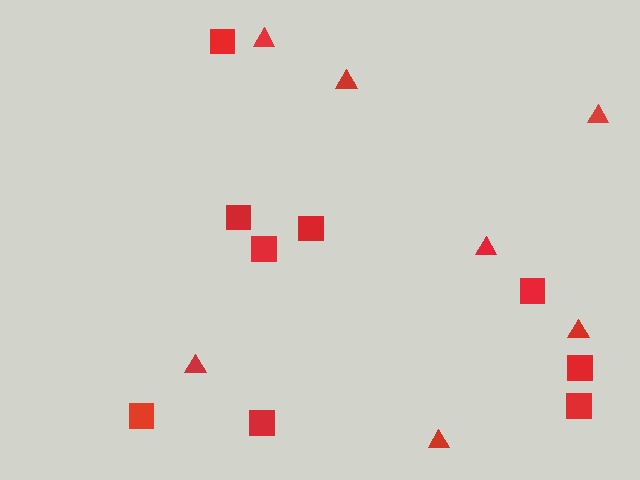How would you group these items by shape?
There are 2 groups: one group of squares (9) and one group of triangles (7).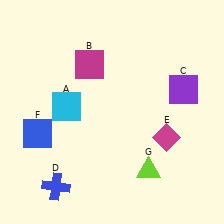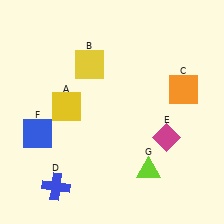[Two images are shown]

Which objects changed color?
A changed from cyan to yellow. B changed from magenta to yellow. C changed from purple to orange.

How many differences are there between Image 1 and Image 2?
There are 3 differences between the two images.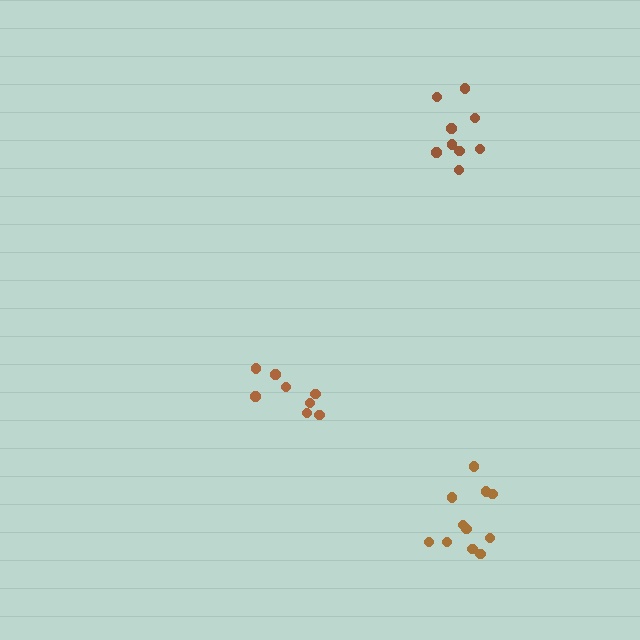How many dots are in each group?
Group 1: 9 dots, Group 2: 11 dots, Group 3: 8 dots (28 total).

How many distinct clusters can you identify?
There are 3 distinct clusters.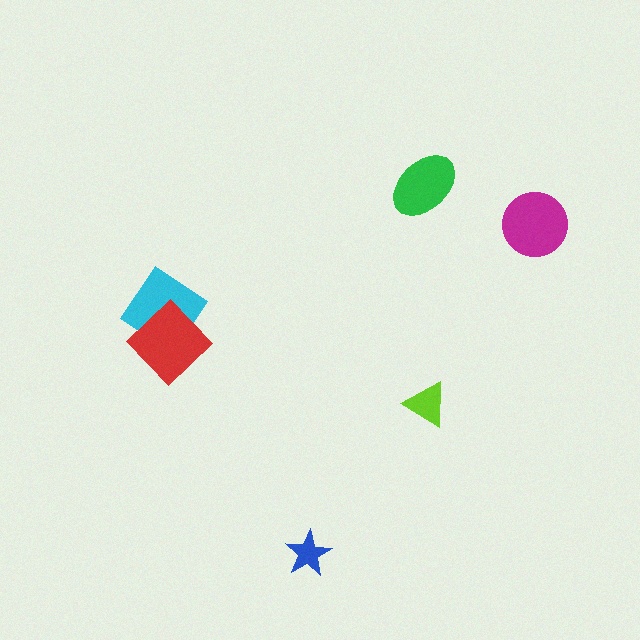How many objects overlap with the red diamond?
1 object overlaps with the red diamond.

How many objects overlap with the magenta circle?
0 objects overlap with the magenta circle.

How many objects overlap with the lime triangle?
0 objects overlap with the lime triangle.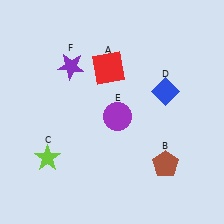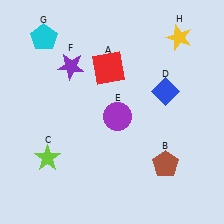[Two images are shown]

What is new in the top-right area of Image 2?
A yellow star (H) was added in the top-right area of Image 2.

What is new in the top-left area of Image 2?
A cyan pentagon (G) was added in the top-left area of Image 2.